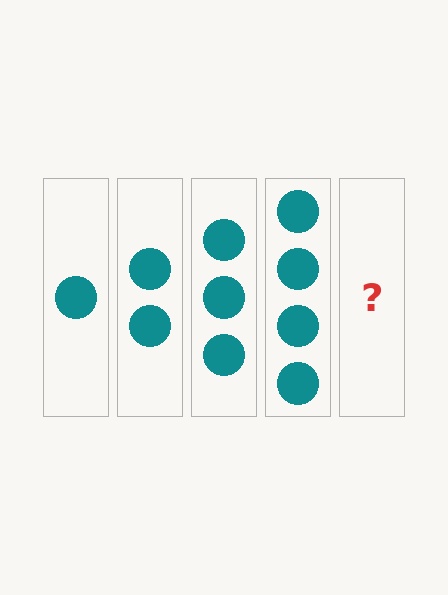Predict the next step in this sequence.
The next step is 5 circles.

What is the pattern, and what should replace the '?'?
The pattern is that each step adds one more circle. The '?' should be 5 circles.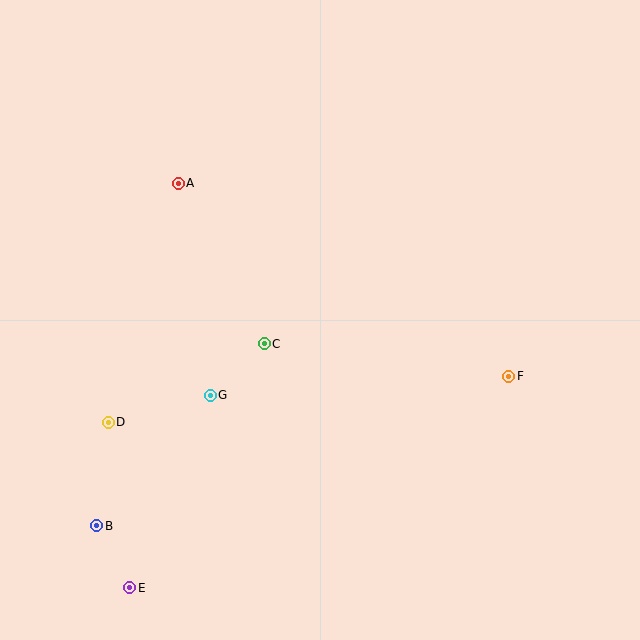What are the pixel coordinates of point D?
Point D is at (108, 422).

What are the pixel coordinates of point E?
Point E is at (130, 588).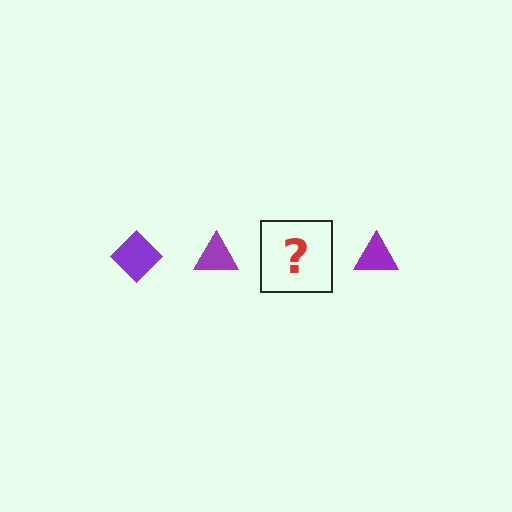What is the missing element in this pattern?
The missing element is a purple diamond.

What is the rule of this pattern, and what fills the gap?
The rule is that the pattern cycles through diamond, triangle shapes in purple. The gap should be filled with a purple diamond.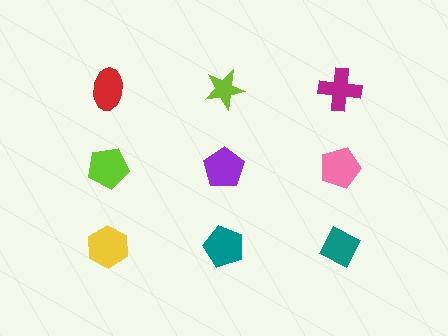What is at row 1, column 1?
A red ellipse.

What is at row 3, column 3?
A teal diamond.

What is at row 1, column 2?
A lime star.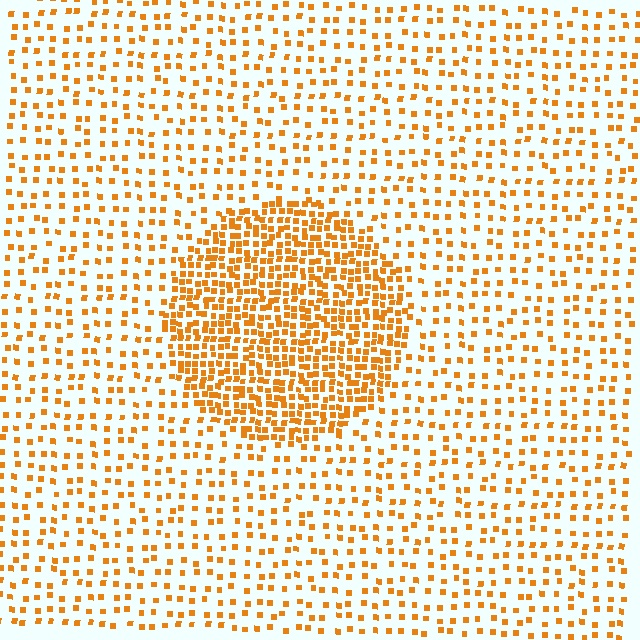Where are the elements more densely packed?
The elements are more densely packed inside the circle boundary.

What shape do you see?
I see a circle.